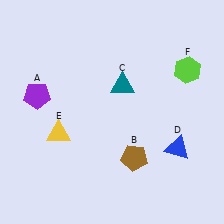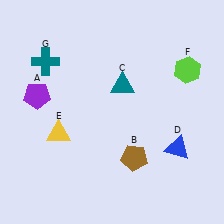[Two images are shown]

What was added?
A teal cross (G) was added in Image 2.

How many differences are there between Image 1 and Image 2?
There is 1 difference between the two images.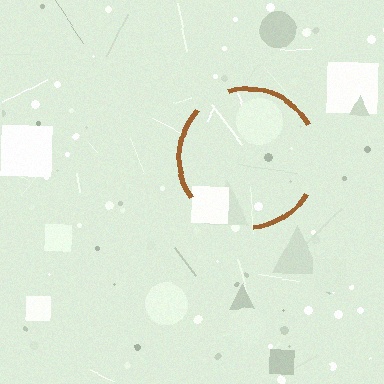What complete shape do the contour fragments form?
The contour fragments form a circle.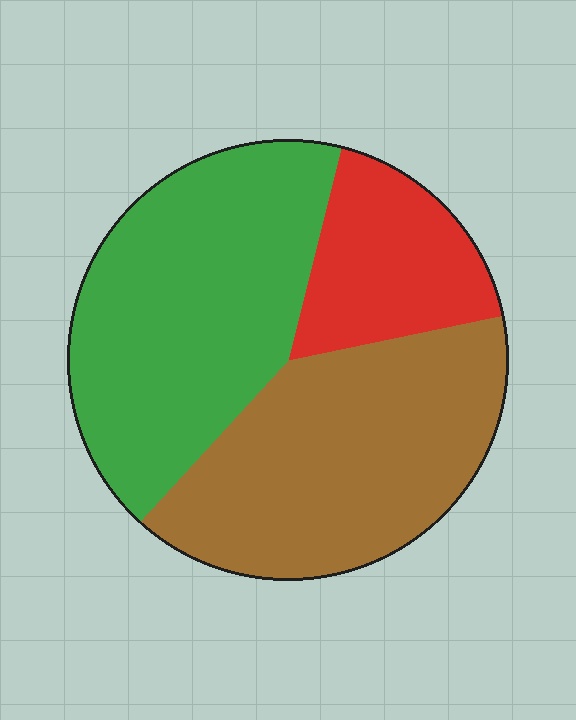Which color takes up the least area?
Red, at roughly 20%.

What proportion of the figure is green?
Green covers around 40% of the figure.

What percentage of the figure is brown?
Brown covers 40% of the figure.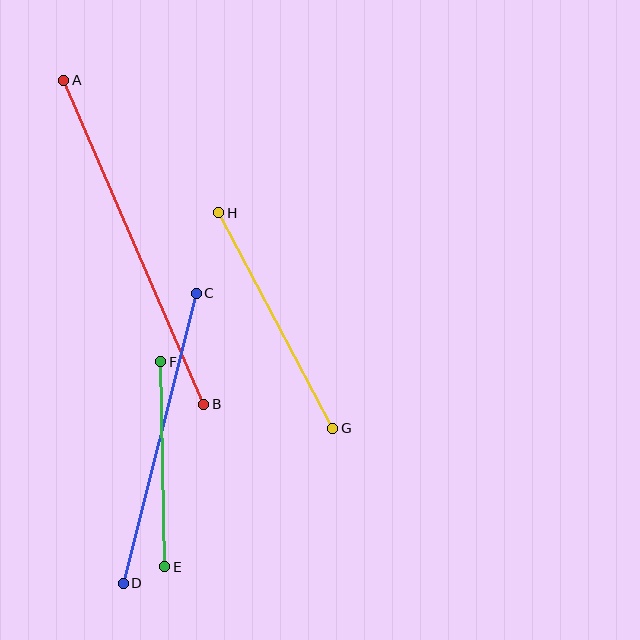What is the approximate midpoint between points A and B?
The midpoint is at approximately (134, 242) pixels.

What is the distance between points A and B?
The distance is approximately 353 pixels.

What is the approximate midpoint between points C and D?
The midpoint is at approximately (160, 438) pixels.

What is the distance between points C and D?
The distance is approximately 299 pixels.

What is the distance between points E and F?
The distance is approximately 205 pixels.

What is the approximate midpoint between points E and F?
The midpoint is at approximately (163, 464) pixels.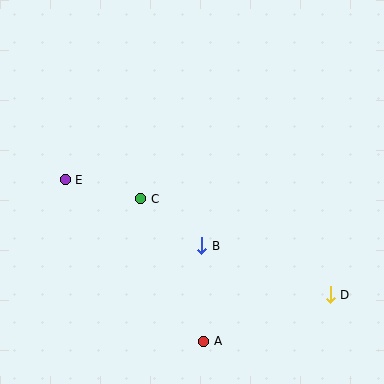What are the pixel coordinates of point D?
Point D is at (330, 295).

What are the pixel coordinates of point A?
Point A is at (203, 342).